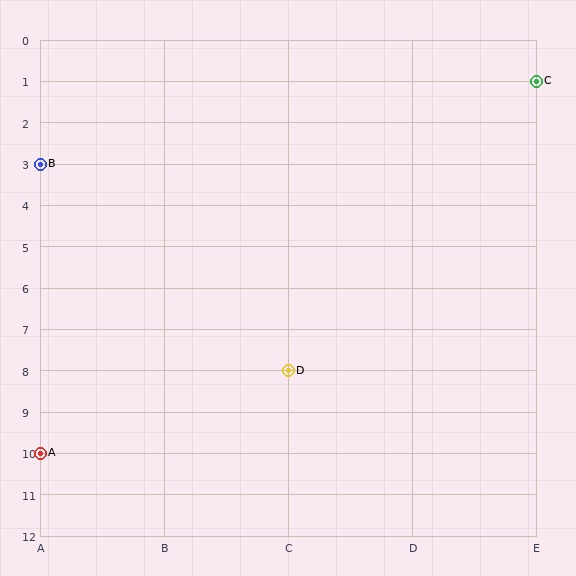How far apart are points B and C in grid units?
Points B and C are 4 columns and 2 rows apart (about 4.5 grid units diagonally).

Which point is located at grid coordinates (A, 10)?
Point A is at (A, 10).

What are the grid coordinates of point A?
Point A is at grid coordinates (A, 10).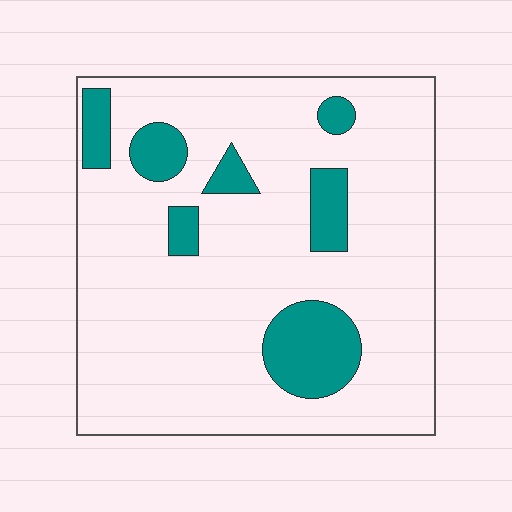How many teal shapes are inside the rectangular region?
7.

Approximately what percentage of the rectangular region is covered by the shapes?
Approximately 15%.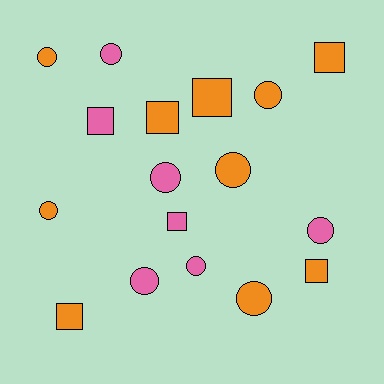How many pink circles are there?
There are 5 pink circles.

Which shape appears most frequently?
Circle, with 10 objects.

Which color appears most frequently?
Orange, with 10 objects.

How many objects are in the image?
There are 17 objects.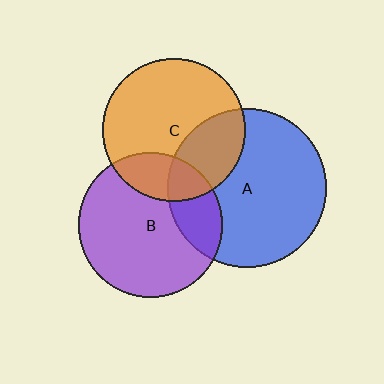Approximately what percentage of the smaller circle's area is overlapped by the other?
Approximately 30%.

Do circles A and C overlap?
Yes.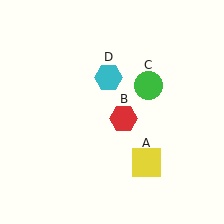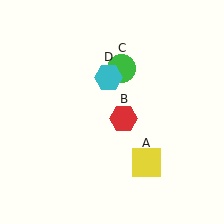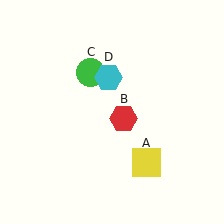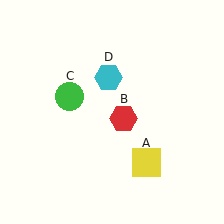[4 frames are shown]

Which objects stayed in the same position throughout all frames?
Yellow square (object A) and red hexagon (object B) and cyan hexagon (object D) remained stationary.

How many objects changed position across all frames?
1 object changed position: green circle (object C).